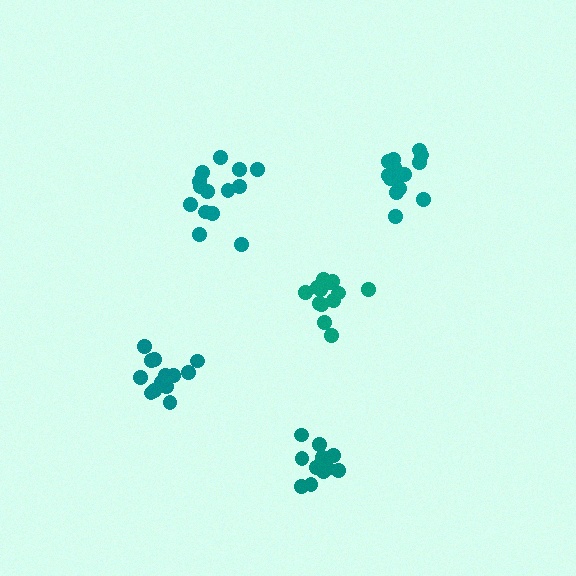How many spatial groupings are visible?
There are 5 spatial groupings.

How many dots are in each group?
Group 1: 11 dots, Group 2: 13 dots, Group 3: 14 dots, Group 4: 13 dots, Group 5: 15 dots (66 total).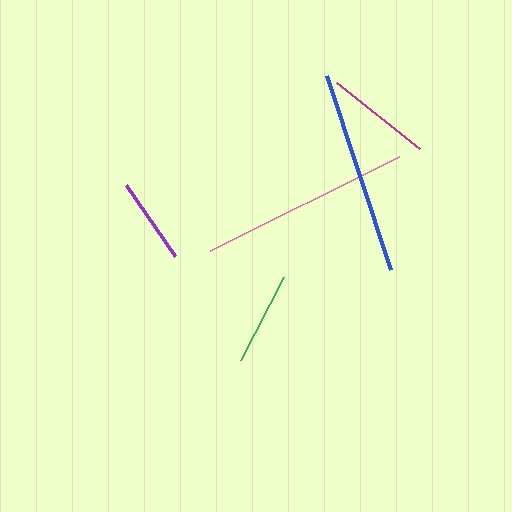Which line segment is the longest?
The pink line is the longest at approximately 211 pixels.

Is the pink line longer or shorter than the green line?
The pink line is longer than the green line.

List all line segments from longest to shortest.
From longest to shortest: pink, blue, magenta, green, purple.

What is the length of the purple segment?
The purple segment is approximately 86 pixels long.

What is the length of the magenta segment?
The magenta segment is approximately 106 pixels long.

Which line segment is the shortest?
The purple line is the shortest at approximately 86 pixels.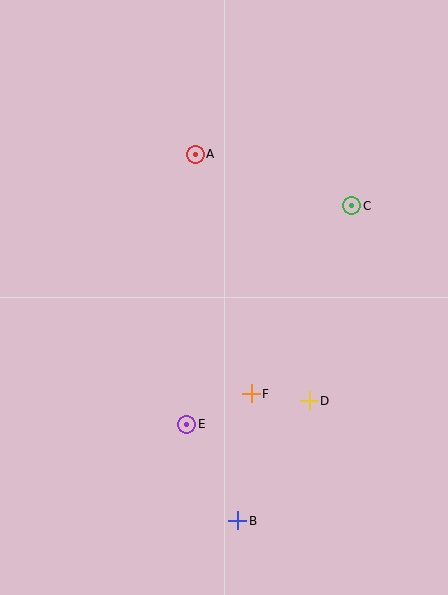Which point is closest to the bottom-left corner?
Point B is closest to the bottom-left corner.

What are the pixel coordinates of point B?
Point B is at (238, 521).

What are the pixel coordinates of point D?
Point D is at (309, 401).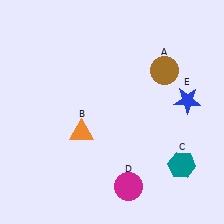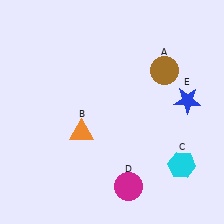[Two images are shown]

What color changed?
The hexagon (C) changed from teal in Image 1 to cyan in Image 2.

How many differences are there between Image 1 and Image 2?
There is 1 difference between the two images.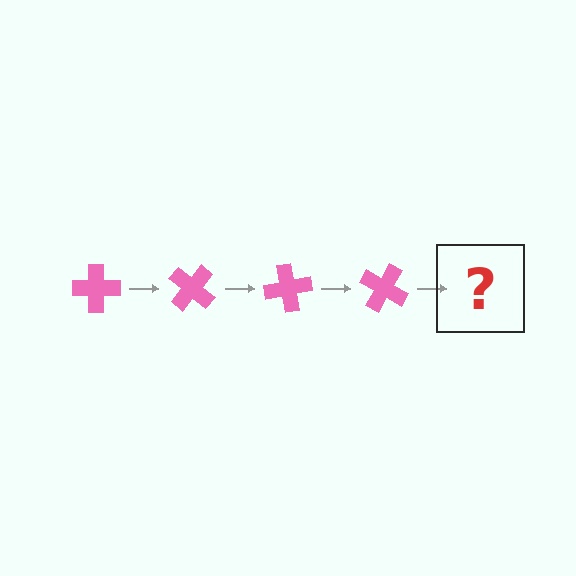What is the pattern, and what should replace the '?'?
The pattern is that the cross rotates 40 degrees each step. The '?' should be a pink cross rotated 160 degrees.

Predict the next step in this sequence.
The next step is a pink cross rotated 160 degrees.